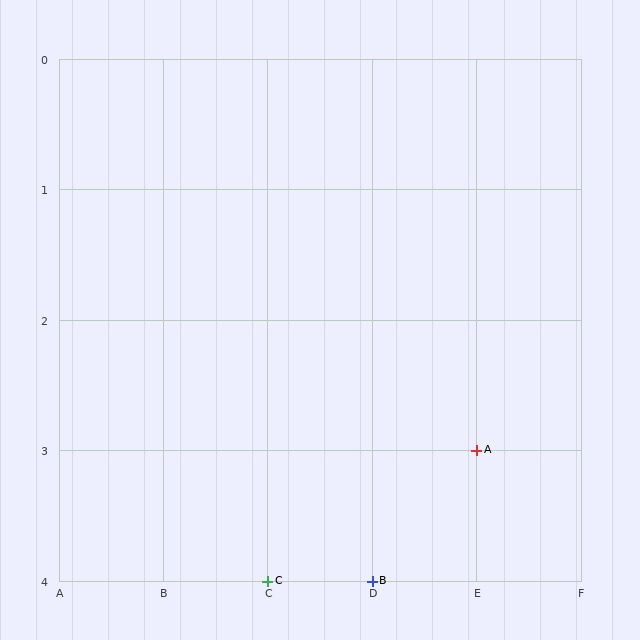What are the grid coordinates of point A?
Point A is at grid coordinates (E, 3).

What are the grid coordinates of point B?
Point B is at grid coordinates (D, 4).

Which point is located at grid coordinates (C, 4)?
Point C is at (C, 4).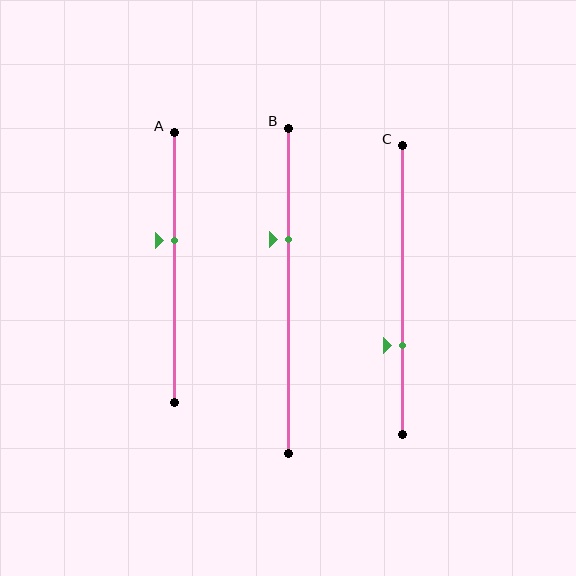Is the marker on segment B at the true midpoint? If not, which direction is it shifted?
No, the marker on segment B is shifted upward by about 16% of the segment length.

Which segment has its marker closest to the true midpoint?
Segment A has its marker closest to the true midpoint.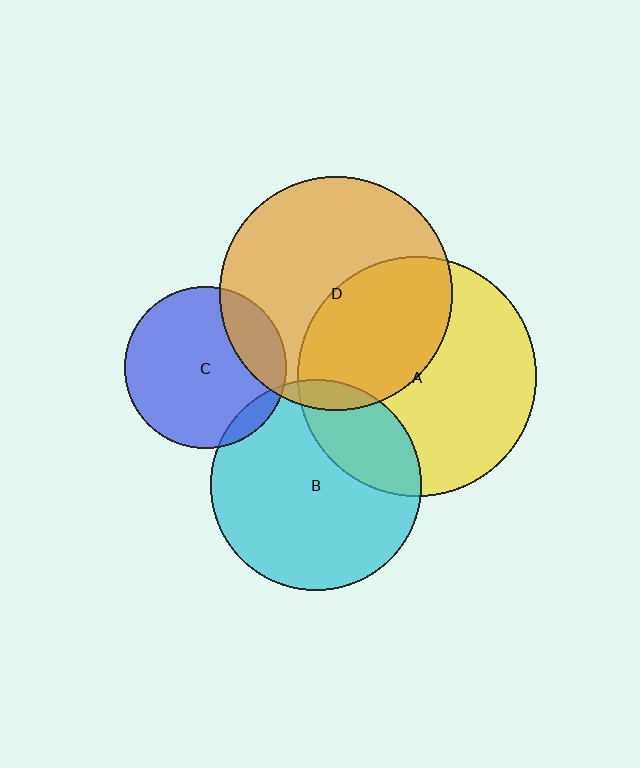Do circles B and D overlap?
Yes.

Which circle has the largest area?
Circle A (yellow).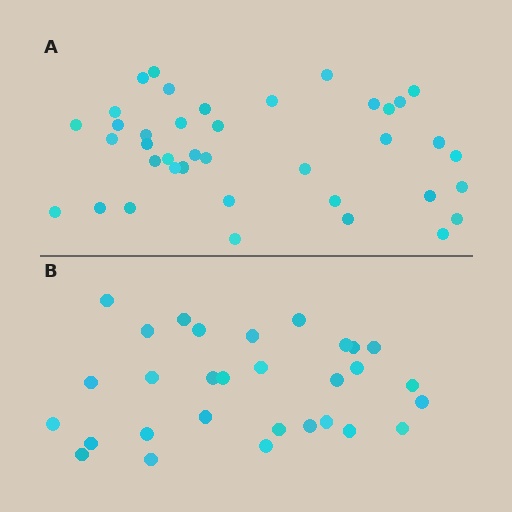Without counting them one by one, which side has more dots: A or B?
Region A (the top region) has more dots.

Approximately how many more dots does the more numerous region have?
Region A has roughly 8 or so more dots than region B.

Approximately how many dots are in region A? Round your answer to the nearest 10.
About 40 dots. (The exact count is 39, which rounds to 40.)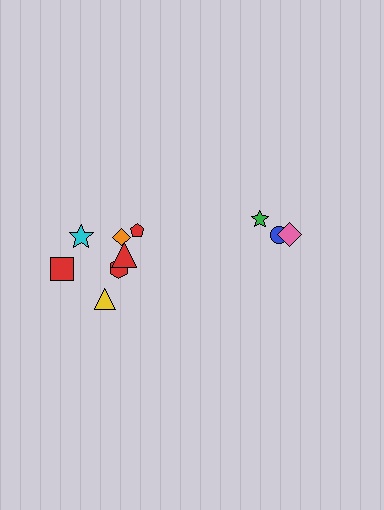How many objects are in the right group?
There are 3 objects.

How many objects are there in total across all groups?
There are 10 objects.